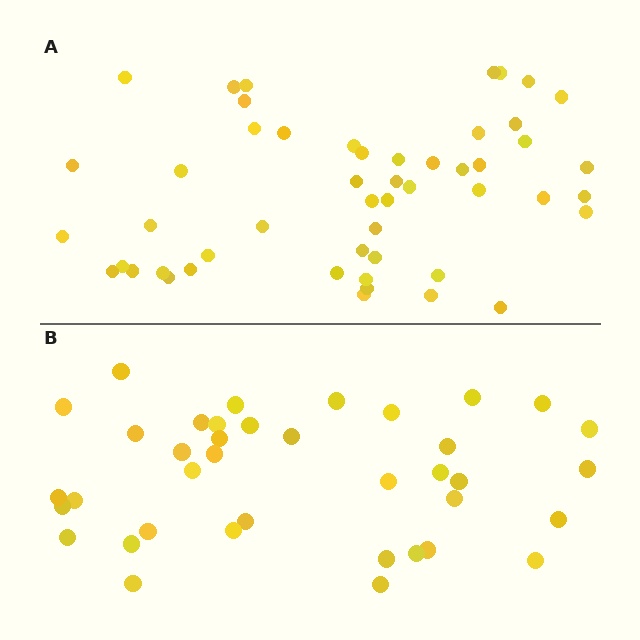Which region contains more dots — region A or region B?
Region A (the top region) has more dots.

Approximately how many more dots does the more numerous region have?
Region A has approximately 15 more dots than region B.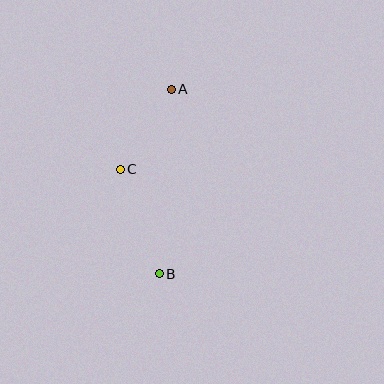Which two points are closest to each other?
Points A and C are closest to each other.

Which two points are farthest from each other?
Points A and B are farthest from each other.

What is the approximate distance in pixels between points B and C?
The distance between B and C is approximately 112 pixels.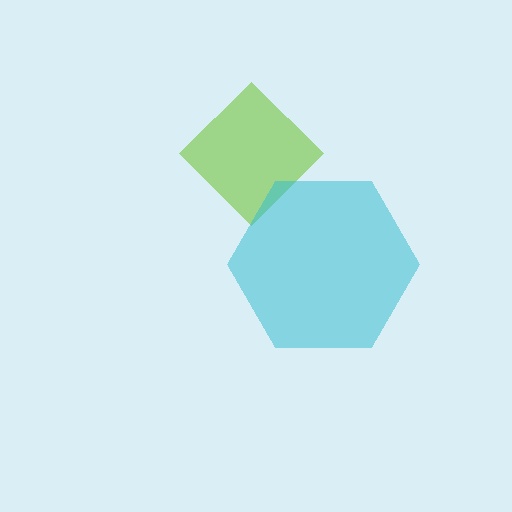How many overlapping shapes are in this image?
There are 2 overlapping shapes in the image.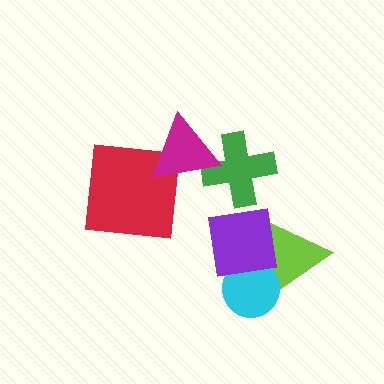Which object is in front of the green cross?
The magenta triangle is in front of the green cross.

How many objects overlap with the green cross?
1 object overlaps with the green cross.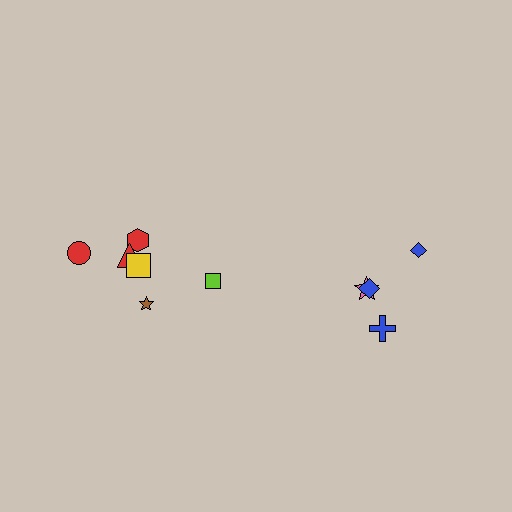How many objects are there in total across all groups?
There are 10 objects.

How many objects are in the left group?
There are 6 objects.